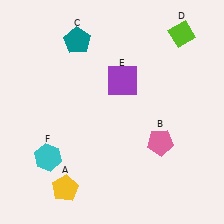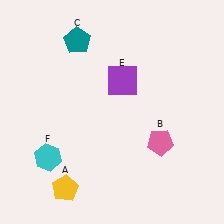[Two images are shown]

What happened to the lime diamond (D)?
The lime diamond (D) was removed in Image 2. It was in the top-right area of Image 1.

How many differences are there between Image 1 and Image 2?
There is 1 difference between the two images.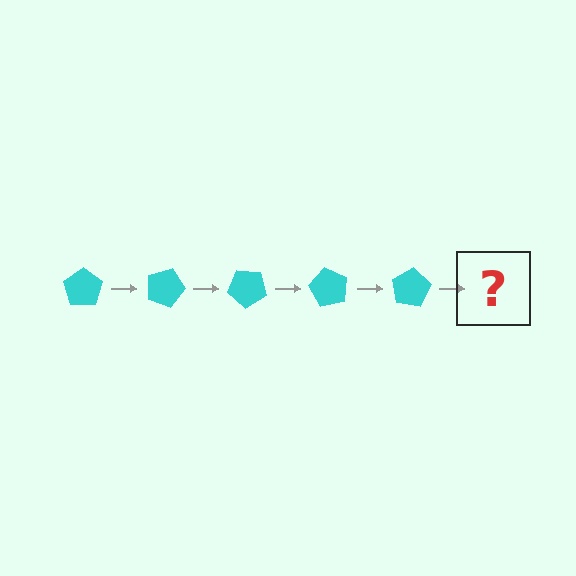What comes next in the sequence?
The next element should be a cyan pentagon rotated 100 degrees.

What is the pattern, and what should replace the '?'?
The pattern is that the pentagon rotates 20 degrees each step. The '?' should be a cyan pentagon rotated 100 degrees.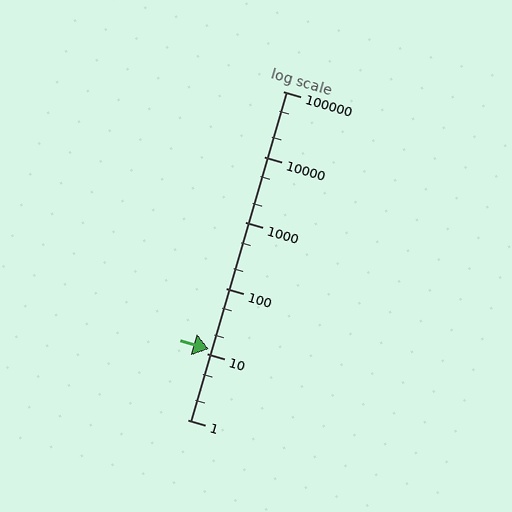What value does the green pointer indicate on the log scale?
The pointer indicates approximately 12.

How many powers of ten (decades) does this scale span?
The scale spans 5 decades, from 1 to 100000.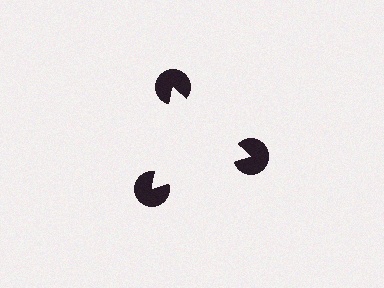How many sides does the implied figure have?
3 sides.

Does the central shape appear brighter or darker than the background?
It typically appears slightly brighter than the background, even though no actual brightness change is drawn.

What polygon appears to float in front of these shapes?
An illusory triangle — its edges are inferred from the aligned wedge cuts in the pac-man discs, not physically drawn.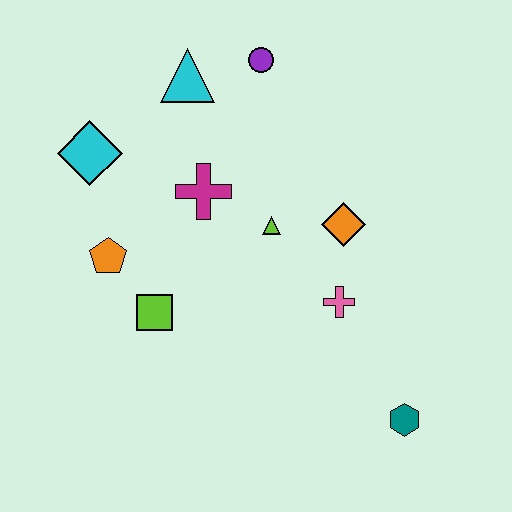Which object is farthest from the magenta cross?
The teal hexagon is farthest from the magenta cross.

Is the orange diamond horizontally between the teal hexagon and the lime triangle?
Yes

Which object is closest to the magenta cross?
The lime triangle is closest to the magenta cross.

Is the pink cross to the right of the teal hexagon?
No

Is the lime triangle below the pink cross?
No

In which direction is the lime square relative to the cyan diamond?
The lime square is below the cyan diamond.